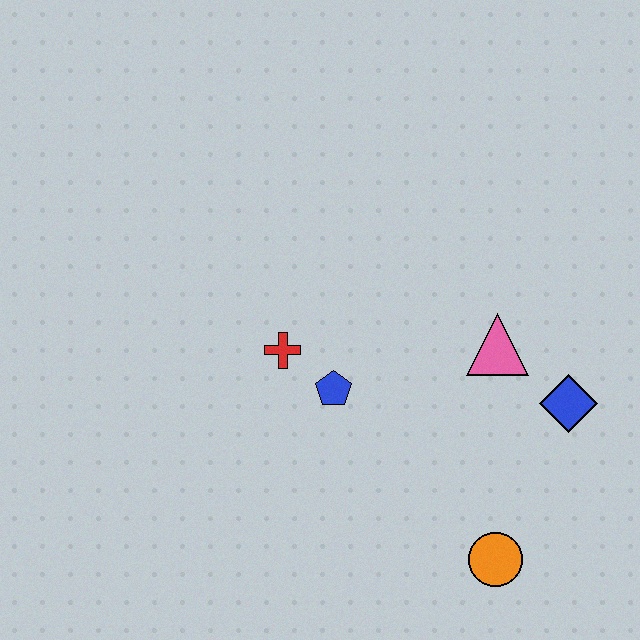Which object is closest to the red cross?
The blue pentagon is closest to the red cross.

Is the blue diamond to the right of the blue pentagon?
Yes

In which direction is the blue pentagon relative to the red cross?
The blue pentagon is to the right of the red cross.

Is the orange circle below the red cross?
Yes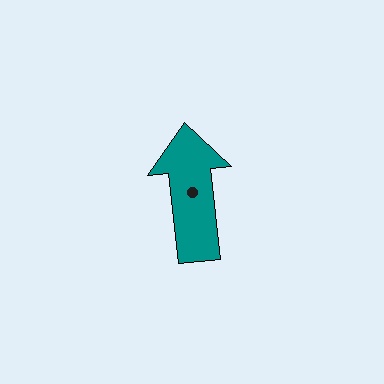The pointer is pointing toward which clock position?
Roughly 12 o'clock.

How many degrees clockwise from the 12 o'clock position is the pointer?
Approximately 354 degrees.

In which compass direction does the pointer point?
North.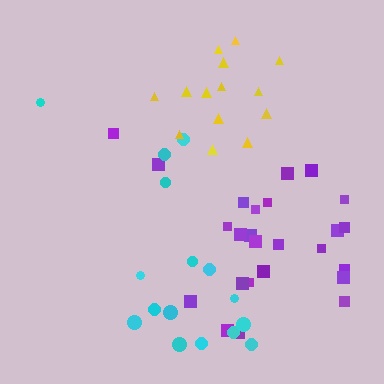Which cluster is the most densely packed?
Yellow.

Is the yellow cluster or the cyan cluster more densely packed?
Yellow.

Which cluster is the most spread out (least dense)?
Cyan.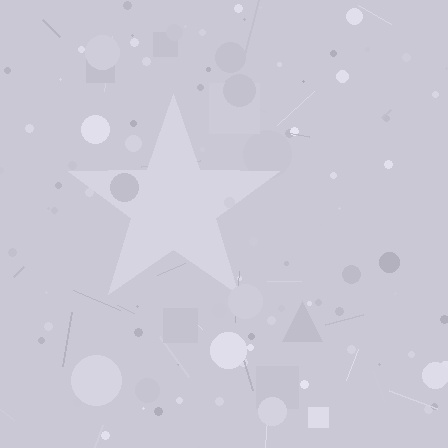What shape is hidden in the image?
A star is hidden in the image.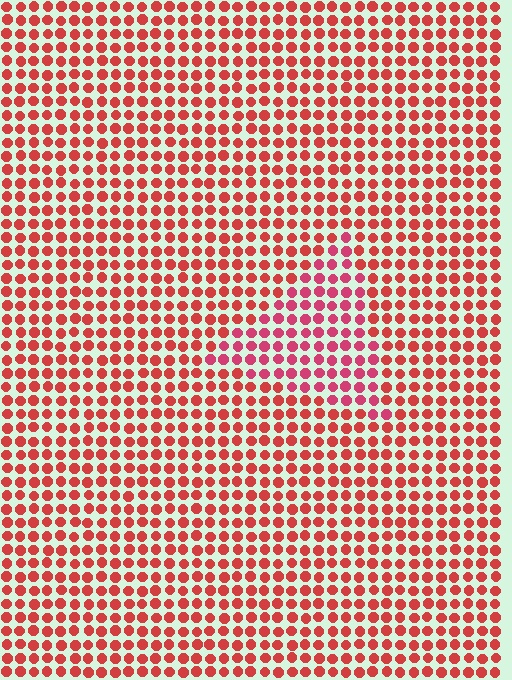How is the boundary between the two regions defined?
The boundary is defined purely by a slight shift in hue (about 21 degrees). Spacing, size, and orientation are identical on both sides.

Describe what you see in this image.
The image is filled with small red elements in a uniform arrangement. A triangle-shaped region is visible where the elements are tinted to a slightly different hue, forming a subtle color boundary.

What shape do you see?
I see a triangle.